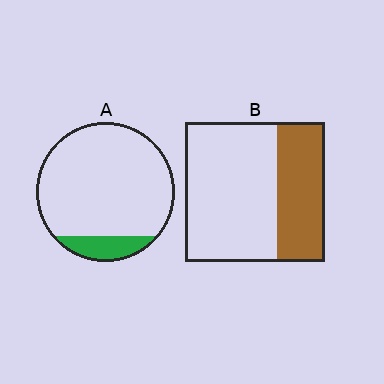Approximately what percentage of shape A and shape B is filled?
A is approximately 15% and B is approximately 35%.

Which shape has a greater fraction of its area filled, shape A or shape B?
Shape B.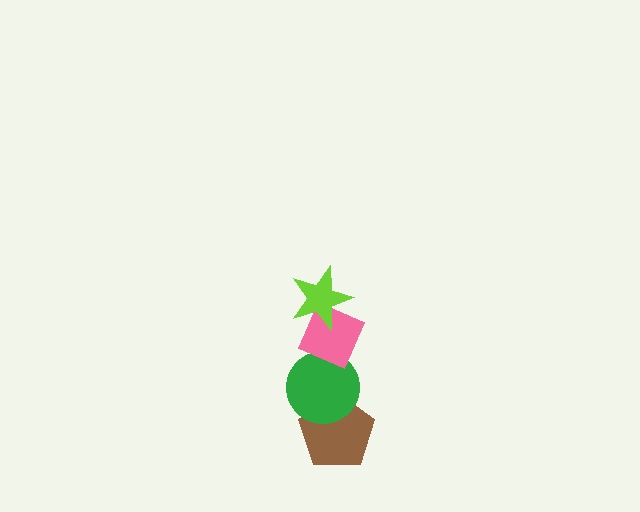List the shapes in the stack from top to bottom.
From top to bottom: the lime star, the pink diamond, the green circle, the brown pentagon.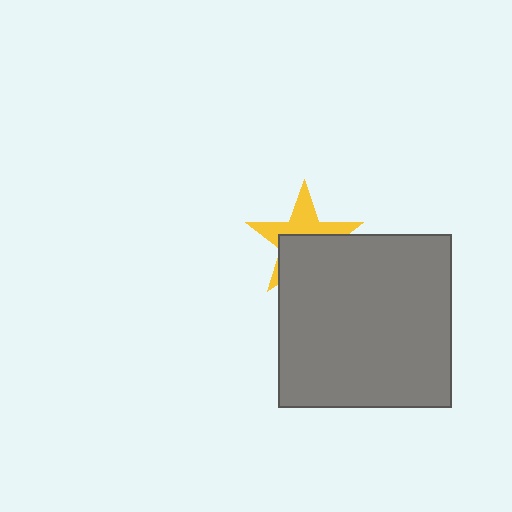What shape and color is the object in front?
The object in front is a gray square.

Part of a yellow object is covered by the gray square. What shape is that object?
It is a star.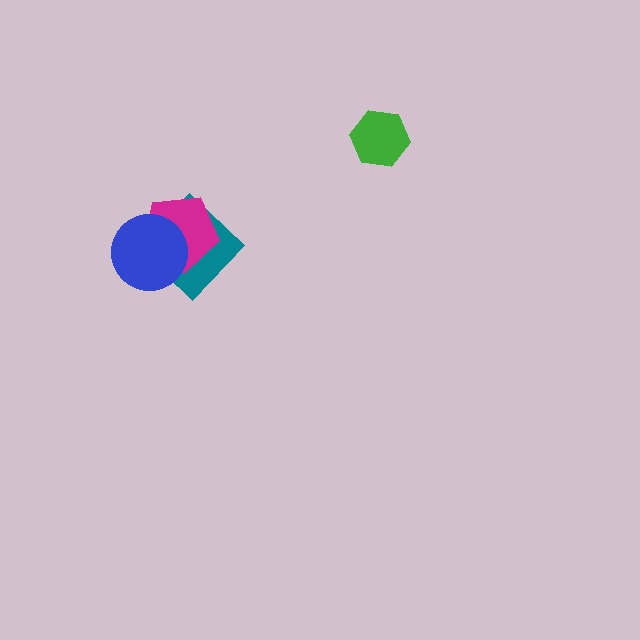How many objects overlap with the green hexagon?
0 objects overlap with the green hexagon.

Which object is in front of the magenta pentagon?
The blue circle is in front of the magenta pentagon.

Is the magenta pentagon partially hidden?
Yes, it is partially covered by another shape.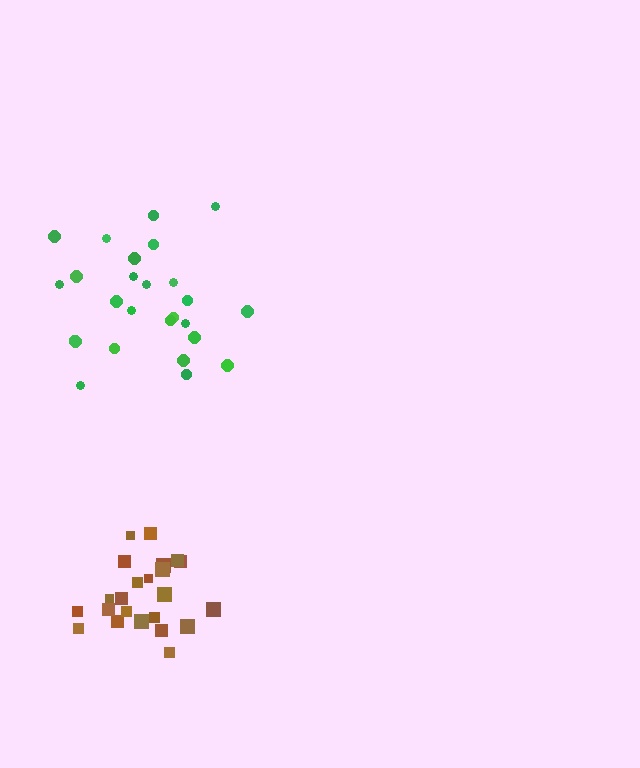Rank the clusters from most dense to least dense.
brown, green.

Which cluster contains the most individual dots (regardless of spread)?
Green (26).